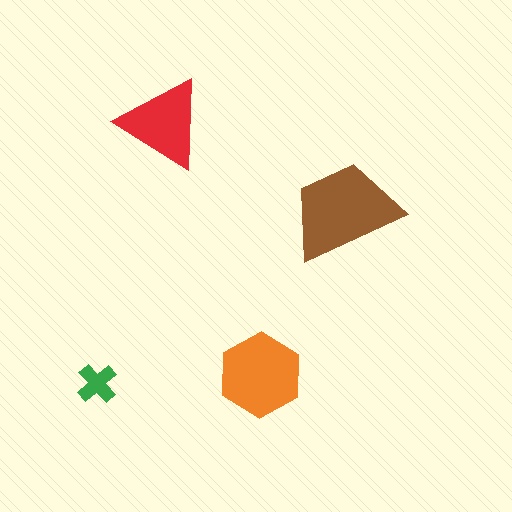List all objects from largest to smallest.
The brown trapezoid, the orange hexagon, the red triangle, the green cross.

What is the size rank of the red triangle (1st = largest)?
3rd.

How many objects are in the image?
There are 4 objects in the image.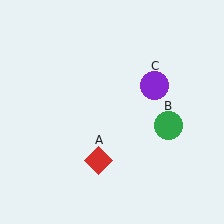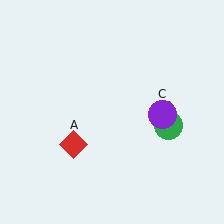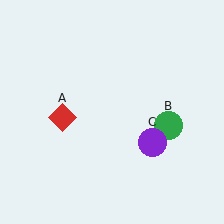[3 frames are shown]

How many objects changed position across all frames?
2 objects changed position: red diamond (object A), purple circle (object C).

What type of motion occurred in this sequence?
The red diamond (object A), purple circle (object C) rotated clockwise around the center of the scene.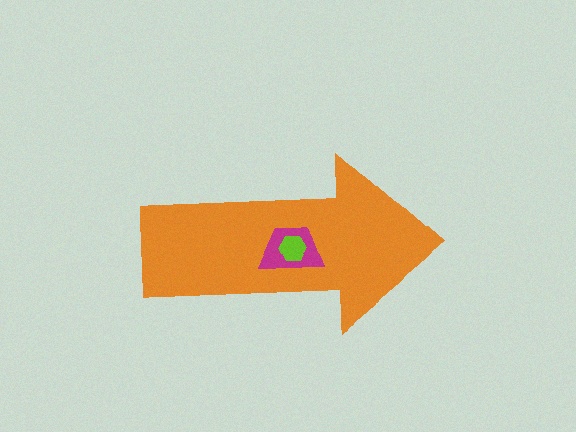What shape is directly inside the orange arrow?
The magenta trapezoid.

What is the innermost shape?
The lime hexagon.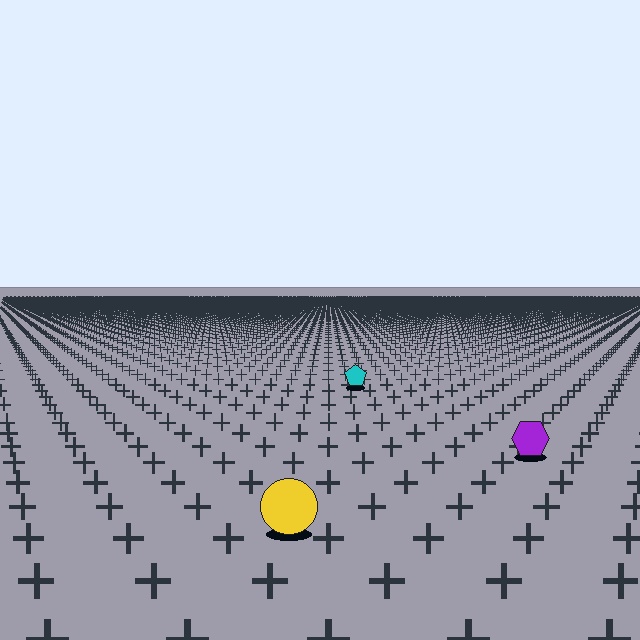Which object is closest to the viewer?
The yellow circle is closest. The texture marks near it are larger and more spread out.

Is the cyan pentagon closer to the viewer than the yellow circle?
No. The yellow circle is closer — you can tell from the texture gradient: the ground texture is coarser near it.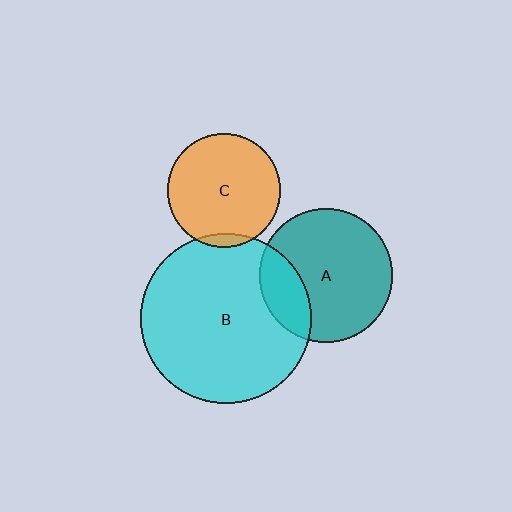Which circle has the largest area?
Circle B (cyan).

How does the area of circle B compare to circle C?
Approximately 2.3 times.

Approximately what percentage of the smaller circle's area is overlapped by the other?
Approximately 5%.